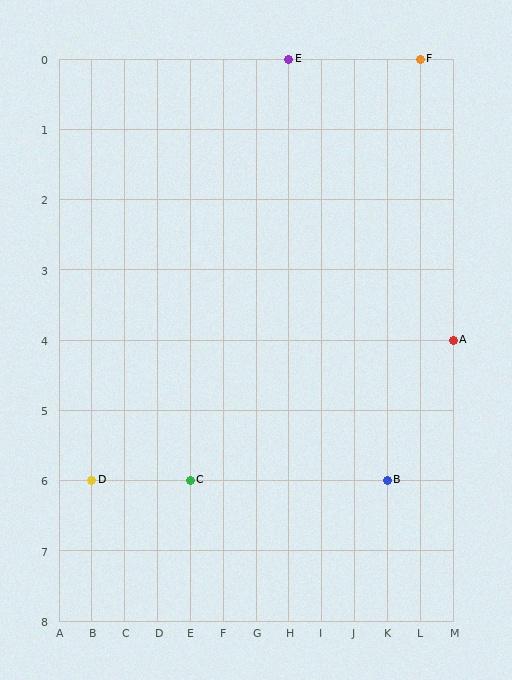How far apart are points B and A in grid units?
Points B and A are 2 columns and 2 rows apart (about 2.8 grid units diagonally).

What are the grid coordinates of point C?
Point C is at grid coordinates (E, 6).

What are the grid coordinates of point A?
Point A is at grid coordinates (M, 4).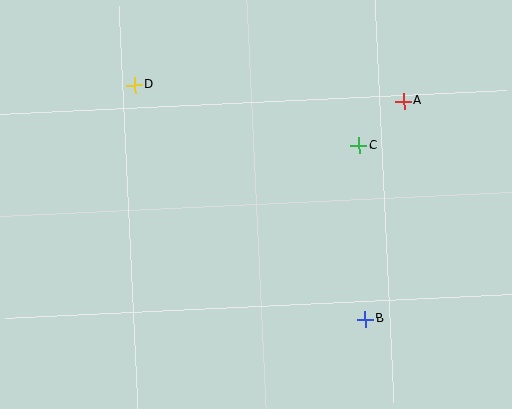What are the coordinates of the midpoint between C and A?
The midpoint between C and A is at (381, 124).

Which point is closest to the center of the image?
Point C at (359, 146) is closest to the center.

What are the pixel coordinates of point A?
Point A is at (403, 101).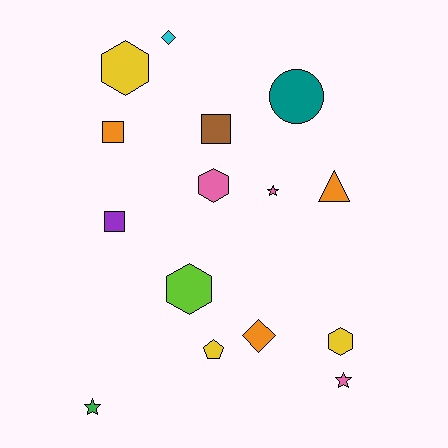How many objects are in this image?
There are 15 objects.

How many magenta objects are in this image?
There are no magenta objects.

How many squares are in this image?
There are 3 squares.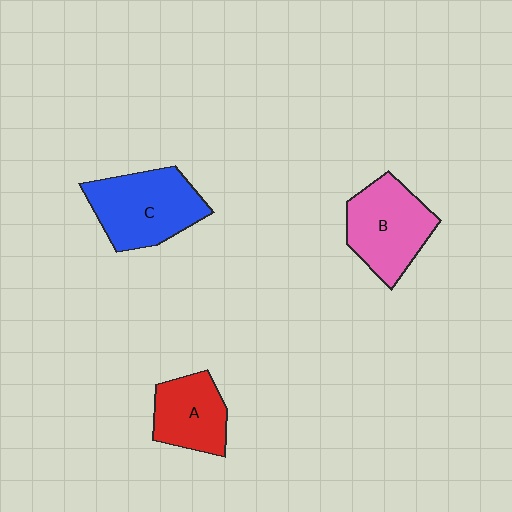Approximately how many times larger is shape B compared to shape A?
Approximately 1.3 times.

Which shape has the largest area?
Shape C (blue).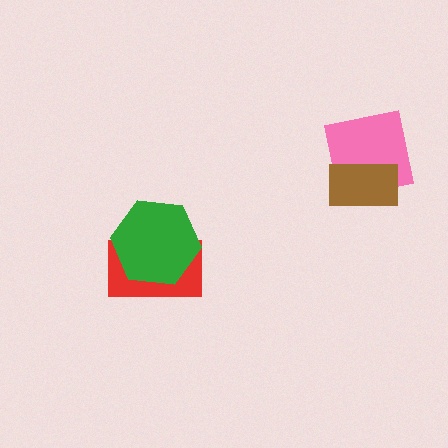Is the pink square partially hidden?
Yes, it is partially covered by another shape.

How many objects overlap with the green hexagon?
1 object overlaps with the green hexagon.